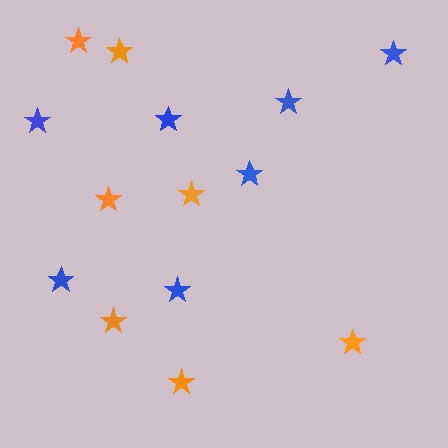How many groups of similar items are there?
There are 2 groups: one group of blue stars (7) and one group of orange stars (7).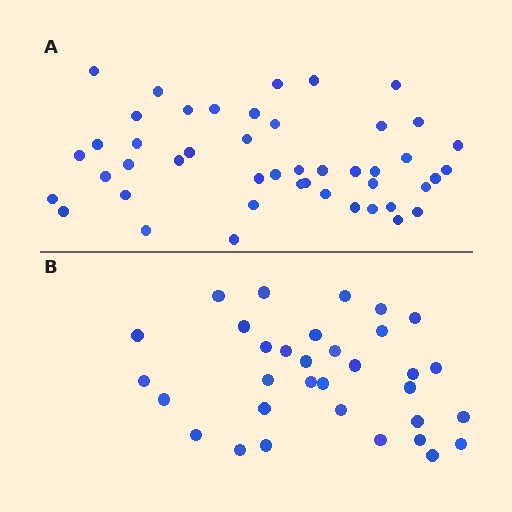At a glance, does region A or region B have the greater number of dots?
Region A (the top region) has more dots.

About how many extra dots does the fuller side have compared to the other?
Region A has approximately 15 more dots than region B.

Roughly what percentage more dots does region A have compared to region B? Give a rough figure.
About 40% more.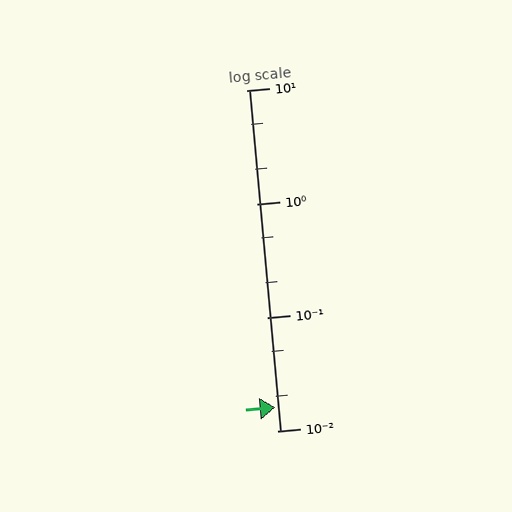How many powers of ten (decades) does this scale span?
The scale spans 3 decades, from 0.01 to 10.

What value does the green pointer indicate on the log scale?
The pointer indicates approximately 0.016.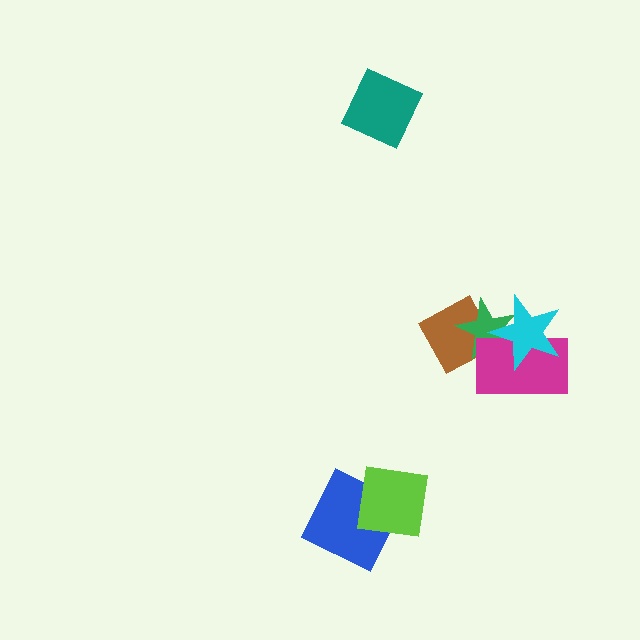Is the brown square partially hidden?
Yes, it is partially covered by another shape.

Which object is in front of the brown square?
The green star is in front of the brown square.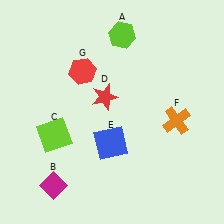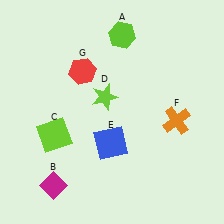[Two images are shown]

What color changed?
The star (D) changed from red in Image 1 to lime in Image 2.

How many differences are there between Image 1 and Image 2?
There is 1 difference between the two images.